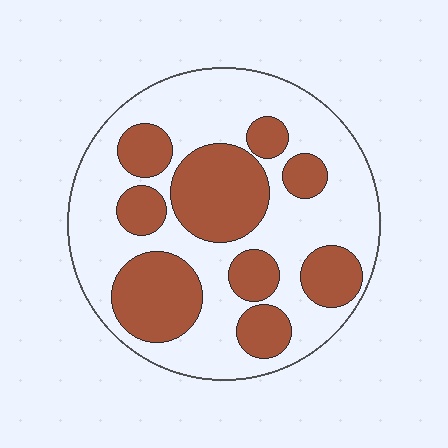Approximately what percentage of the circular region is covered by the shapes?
Approximately 40%.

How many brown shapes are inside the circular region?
9.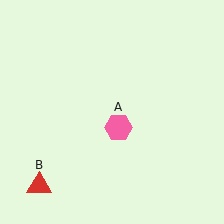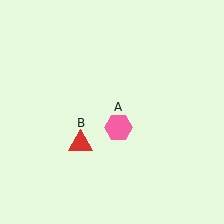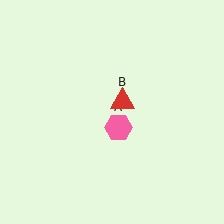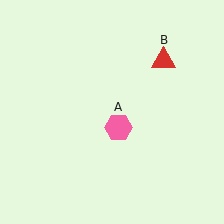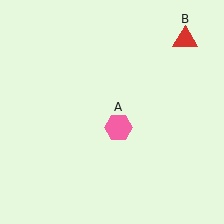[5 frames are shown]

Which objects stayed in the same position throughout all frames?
Pink hexagon (object A) remained stationary.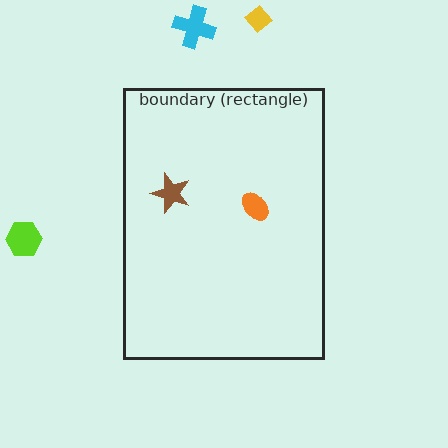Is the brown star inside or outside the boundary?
Inside.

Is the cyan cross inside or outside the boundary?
Outside.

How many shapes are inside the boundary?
2 inside, 3 outside.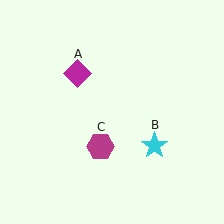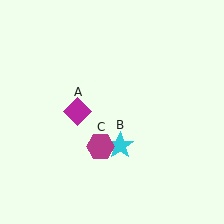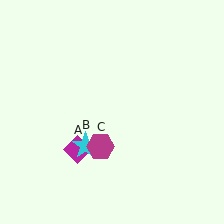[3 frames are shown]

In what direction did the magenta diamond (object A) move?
The magenta diamond (object A) moved down.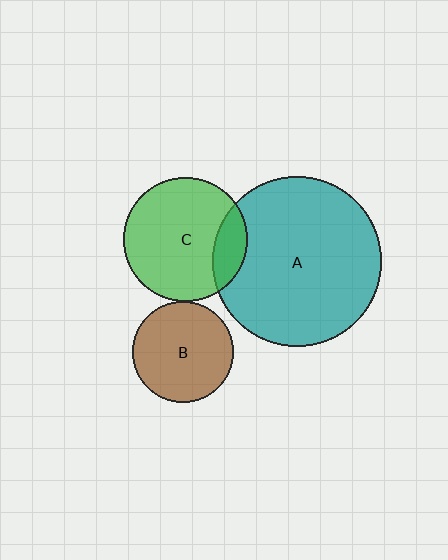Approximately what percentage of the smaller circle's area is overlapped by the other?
Approximately 15%.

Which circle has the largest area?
Circle A (teal).